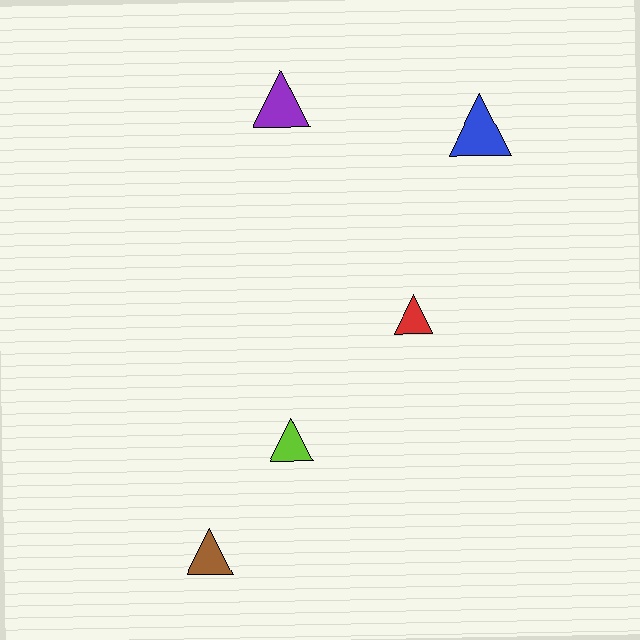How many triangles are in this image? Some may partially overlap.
There are 5 triangles.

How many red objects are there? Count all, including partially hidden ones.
There is 1 red object.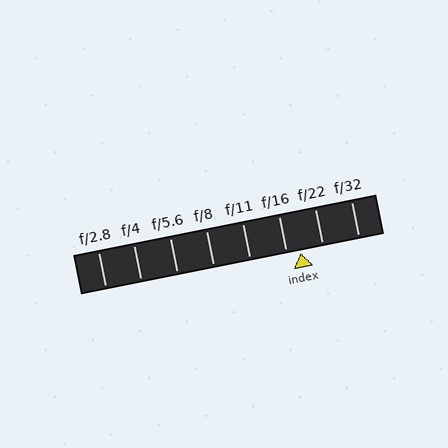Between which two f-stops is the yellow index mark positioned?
The index mark is between f/16 and f/22.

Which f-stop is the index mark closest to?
The index mark is closest to f/16.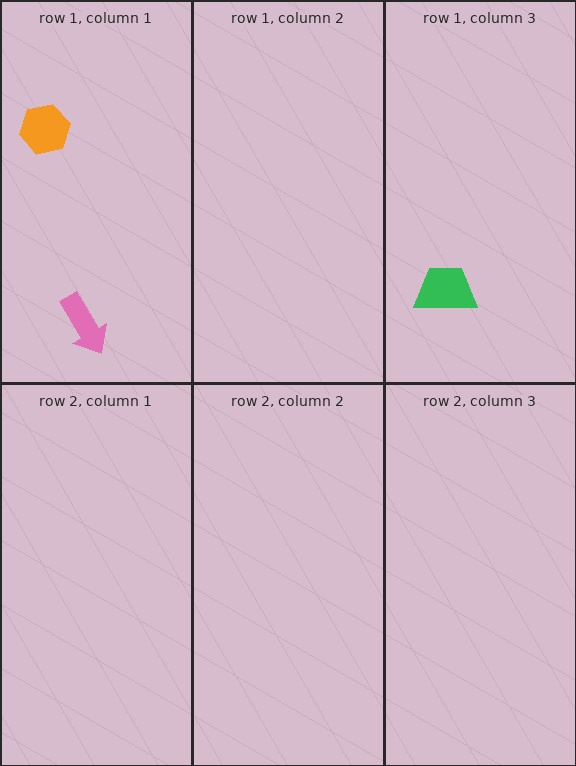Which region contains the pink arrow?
The row 1, column 1 region.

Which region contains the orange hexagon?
The row 1, column 1 region.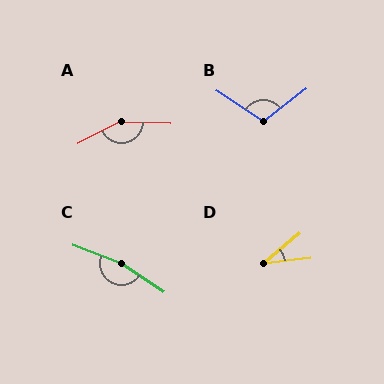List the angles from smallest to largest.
D (34°), B (109°), A (151°), C (168°).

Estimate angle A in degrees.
Approximately 151 degrees.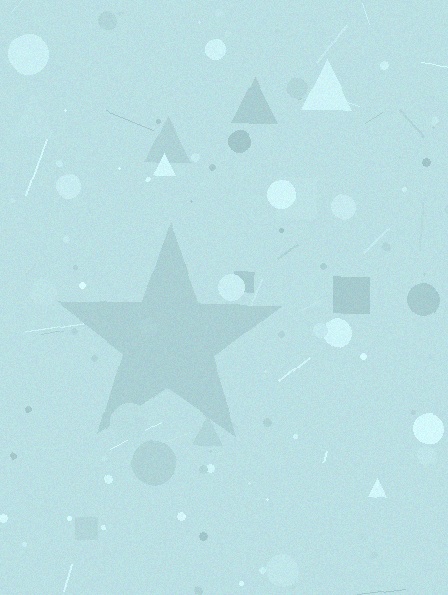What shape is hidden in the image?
A star is hidden in the image.